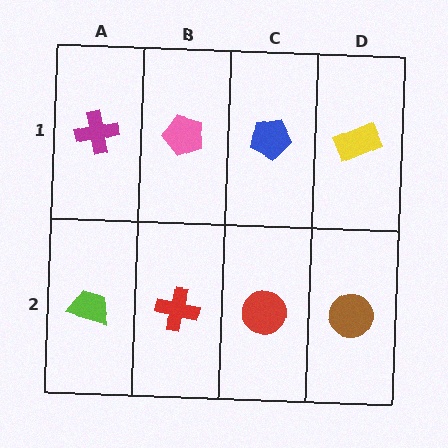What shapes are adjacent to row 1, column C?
A red circle (row 2, column C), a pink pentagon (row 1, column B), a yellow rectangle (row 1, column D).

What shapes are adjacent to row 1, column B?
A red cross (row 2, column B), a magenta cross (row 1, column A), a blue pentagon (row 1, column C).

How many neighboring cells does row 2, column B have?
3.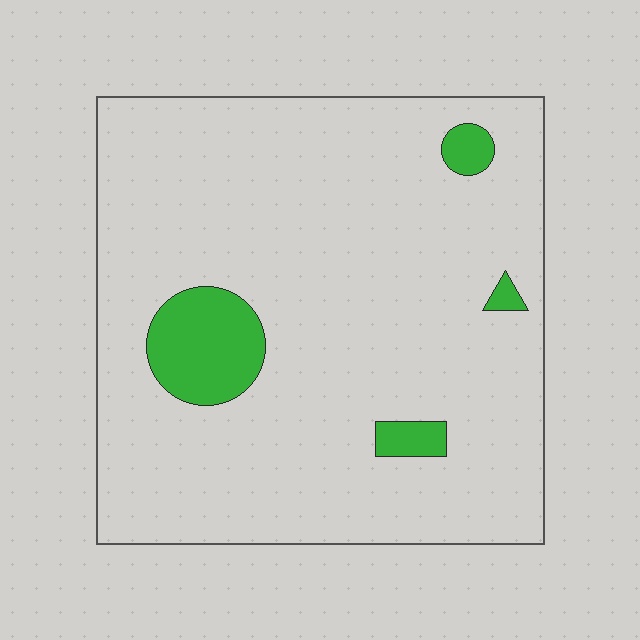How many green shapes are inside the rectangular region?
4.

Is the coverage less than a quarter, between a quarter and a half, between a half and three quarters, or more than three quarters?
Less than a quarter.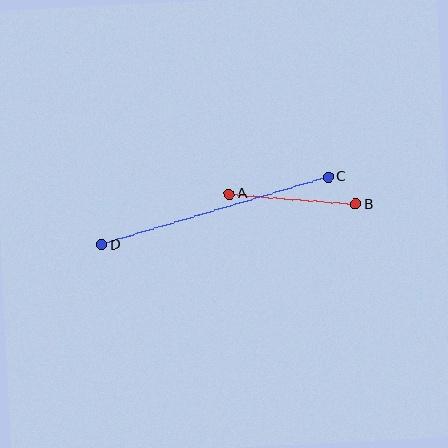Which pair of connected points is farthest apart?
Points C and D are farthest apart.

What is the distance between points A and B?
The distance is approximately 127 pixels.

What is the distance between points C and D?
The distance is approximately 236 pixels.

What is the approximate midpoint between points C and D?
The midpoint is at approximately (215, 211) pixels.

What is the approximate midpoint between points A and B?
The midpoint is at approximately (293, 199) pixels.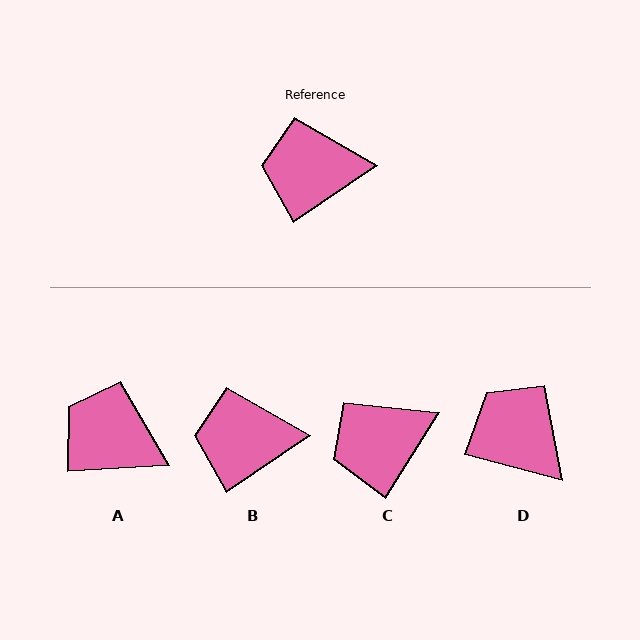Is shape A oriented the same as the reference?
No, it is off by about 30 degrees.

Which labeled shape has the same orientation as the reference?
B.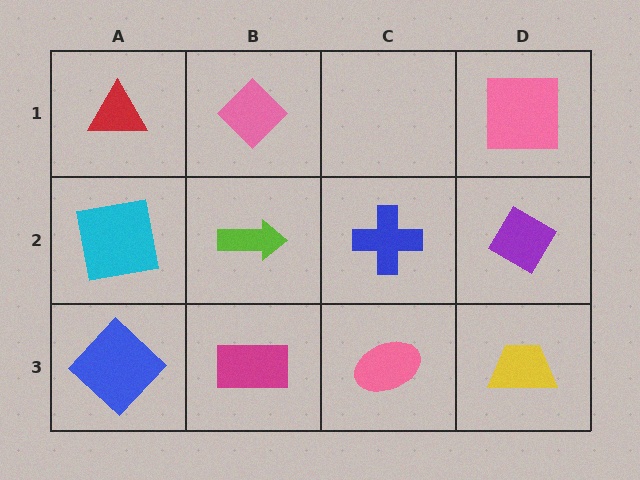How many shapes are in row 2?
4 shapes.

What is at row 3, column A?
A blue diamond.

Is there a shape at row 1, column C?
No, that cell is empty.